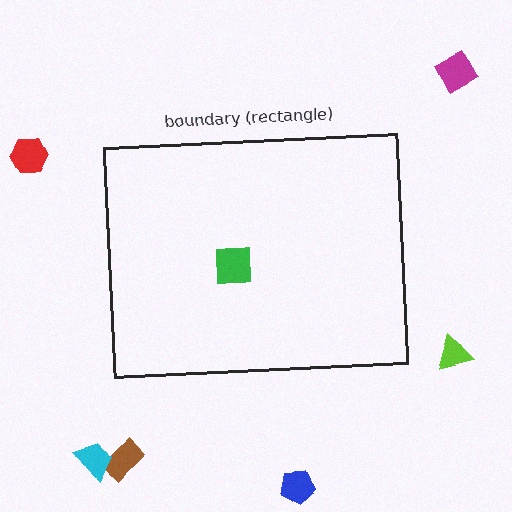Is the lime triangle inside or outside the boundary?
Outside.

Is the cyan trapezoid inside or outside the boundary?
Outside.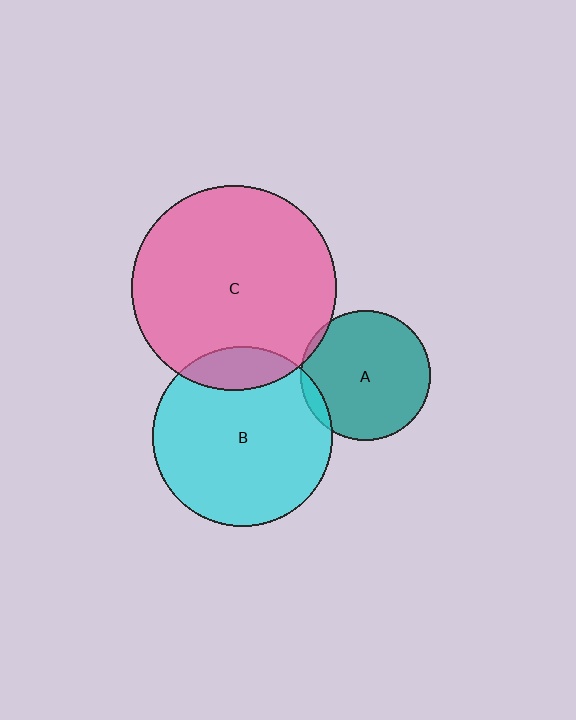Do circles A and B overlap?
Yes.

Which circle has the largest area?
Circle C (pink).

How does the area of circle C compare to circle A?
Approximately 2.5 times.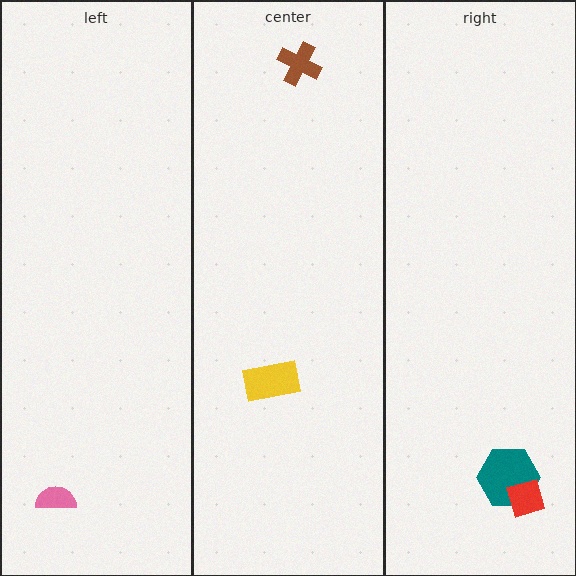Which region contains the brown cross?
The center region.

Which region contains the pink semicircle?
The left region.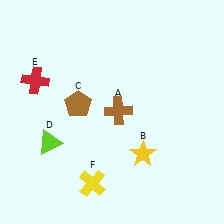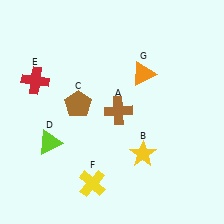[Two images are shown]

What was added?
An orange triangle (G) was added in Image 2.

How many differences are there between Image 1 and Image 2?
There is 1 difference between the two images.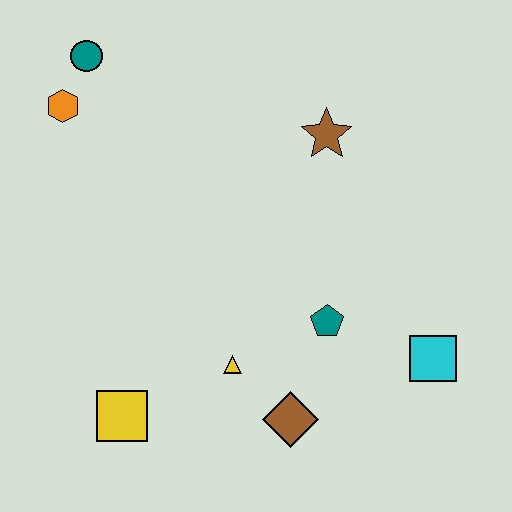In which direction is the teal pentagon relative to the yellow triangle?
The teal pentagon is to the right of the yellow triangle.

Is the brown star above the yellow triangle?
Yes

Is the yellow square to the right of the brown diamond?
No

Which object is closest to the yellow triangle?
The brown diamond is closest to the yellow triangle.